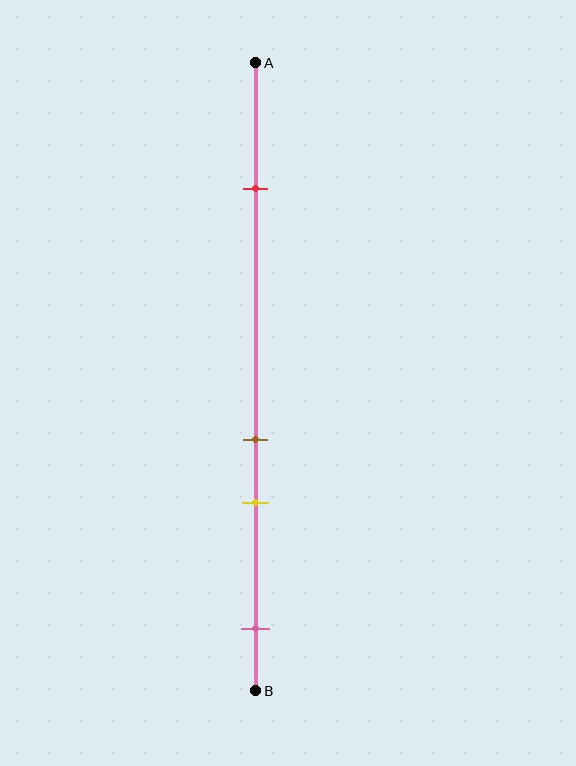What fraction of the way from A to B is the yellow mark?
The yellow mark is approximately 70% (0.7) of the way from A to B.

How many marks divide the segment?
There are 4 marks dividing the segment.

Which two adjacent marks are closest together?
The brown and yellow marks are the closest adjacent pair.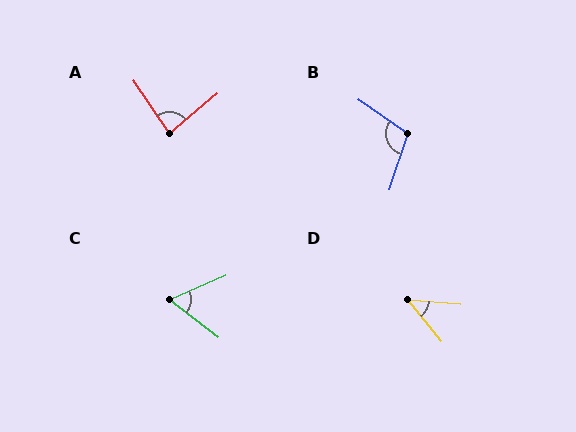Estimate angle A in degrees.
Approximately 84 degrees.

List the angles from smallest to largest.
D (46°), C (61°), A (84°), B (106°).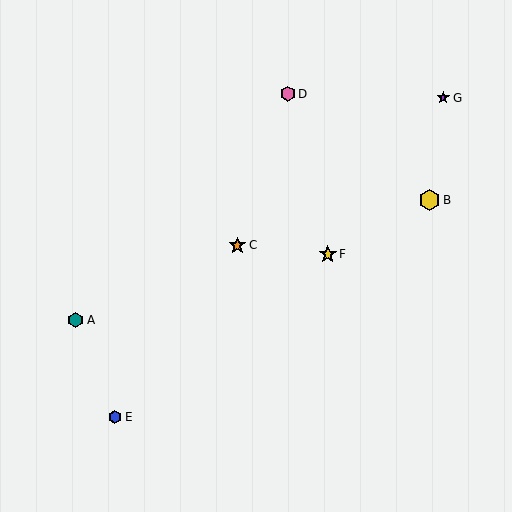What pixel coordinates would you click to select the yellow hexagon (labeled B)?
Click at (430, 200) to select the yellow hexagon B.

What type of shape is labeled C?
Shape C is an orange star.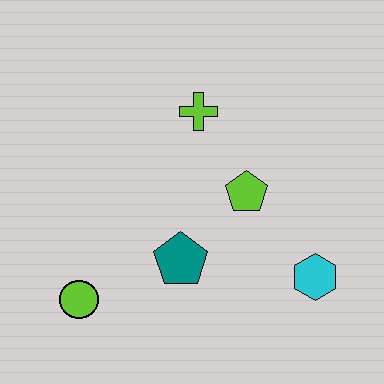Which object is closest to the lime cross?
The lime pentagon is closest to the lime cross.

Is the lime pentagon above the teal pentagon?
Yes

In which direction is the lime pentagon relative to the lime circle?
The lime pentagon is to the right of the lime circle.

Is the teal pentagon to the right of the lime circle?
Yes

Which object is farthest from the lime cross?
The lime circle is farthest from the lime cross.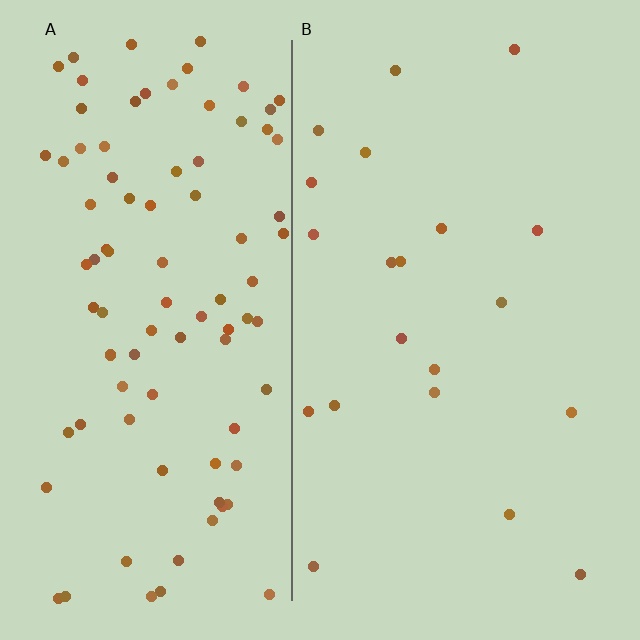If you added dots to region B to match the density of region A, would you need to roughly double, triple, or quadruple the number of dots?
Approximately quadruple.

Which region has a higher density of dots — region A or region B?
A (the left).